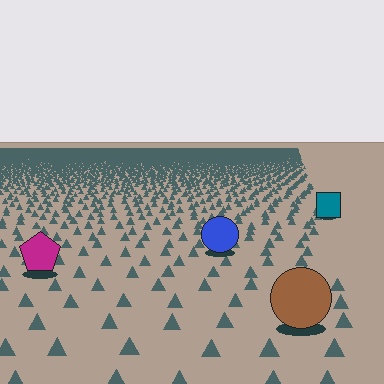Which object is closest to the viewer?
The brown circle is closest. The texture marks near it are larger and more spread out.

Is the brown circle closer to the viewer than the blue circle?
Yes. The brown circle is closer — you can tell from the texture gradient: the ground texture is coarser near it.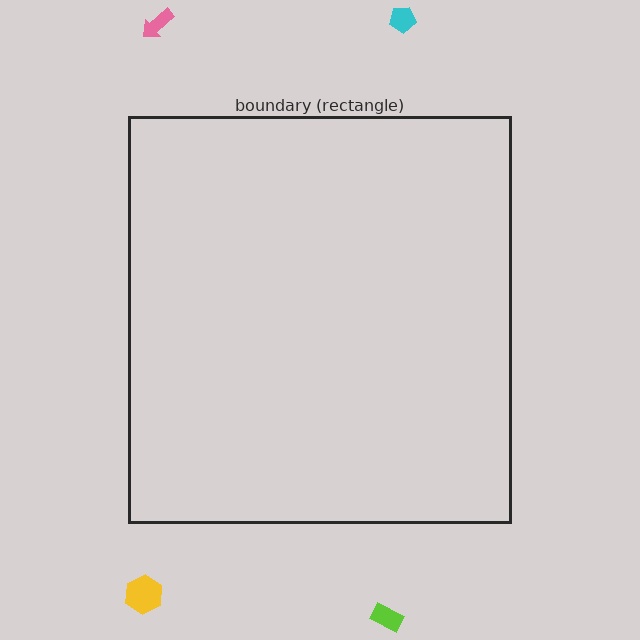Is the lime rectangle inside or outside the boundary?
Outside.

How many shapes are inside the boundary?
0 inside, 4 outside.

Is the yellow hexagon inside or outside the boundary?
Outside.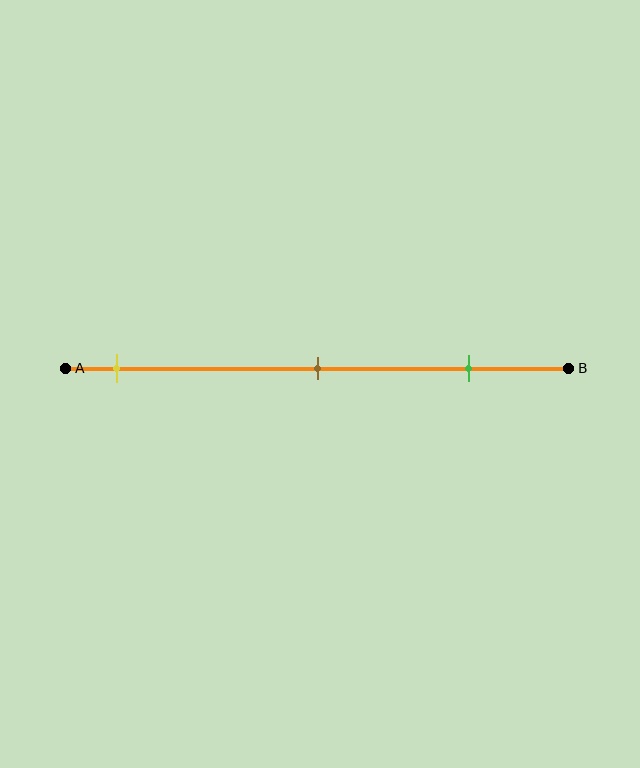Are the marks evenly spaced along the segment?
Yes, the marks are approximately evenly spaced.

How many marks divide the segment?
There are 3 marks dividing the segment.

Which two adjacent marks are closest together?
The brown and green marks are the closest adjacent pair.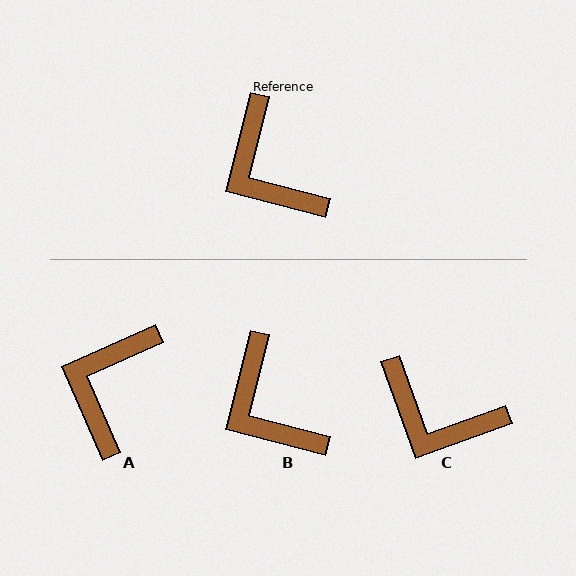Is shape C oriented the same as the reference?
No, it is off by about 34 degrees.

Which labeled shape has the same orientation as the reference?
B.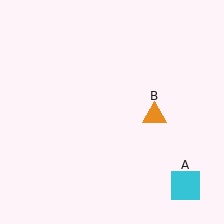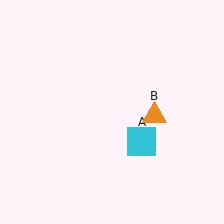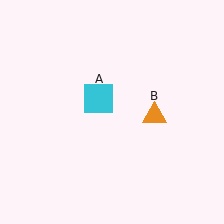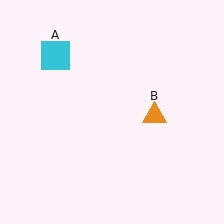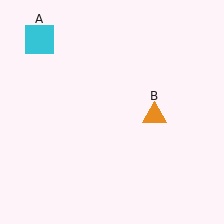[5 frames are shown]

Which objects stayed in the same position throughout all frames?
Orange triangle (object B) remained stationary.